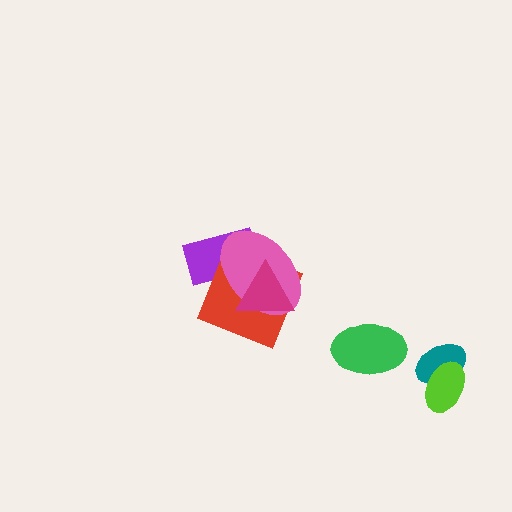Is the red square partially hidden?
Yes, it is partially covered by another shape.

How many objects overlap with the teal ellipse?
1 object overlaps with the teal ellipse.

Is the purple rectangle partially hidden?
Yes, it is partially covered by another shape.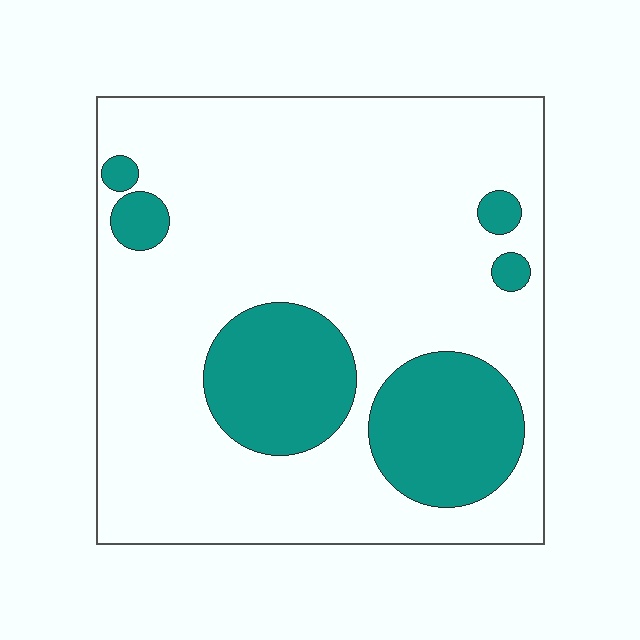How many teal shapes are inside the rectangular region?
6.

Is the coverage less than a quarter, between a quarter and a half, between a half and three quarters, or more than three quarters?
Less than a quarter.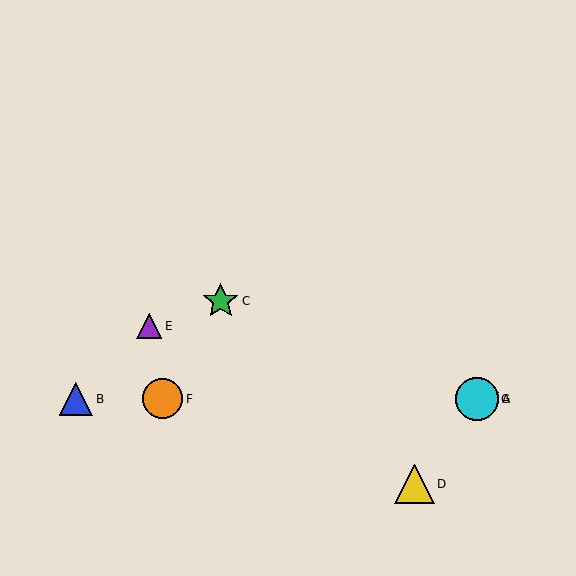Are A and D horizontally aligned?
No, A is at y≈399 and D is at y≈484.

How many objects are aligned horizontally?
4 objects (A, B, F, G) are aligned horizontally.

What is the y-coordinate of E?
Object E is at y≈326.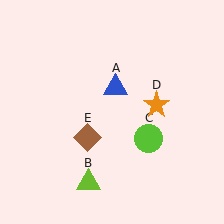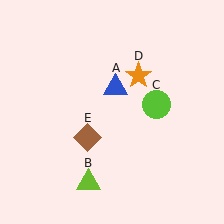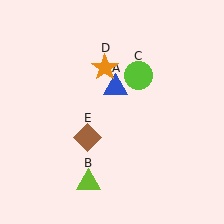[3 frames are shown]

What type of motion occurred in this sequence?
The lime circle (object C), orange star (object D) rotated counterclockwise around the center of the scene.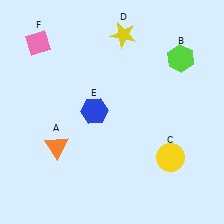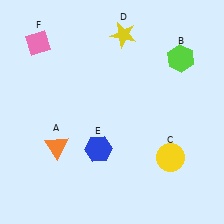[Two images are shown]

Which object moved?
The blue hexagon (E) moved down.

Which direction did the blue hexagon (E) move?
The blue hexagon (E) moved down.